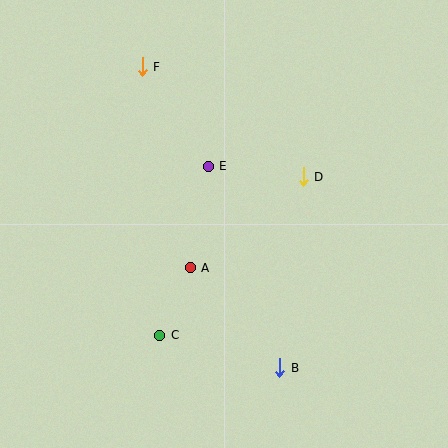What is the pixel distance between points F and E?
The distance between F and E is 119 pixels.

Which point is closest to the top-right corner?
Point D is closest to the top-right corner.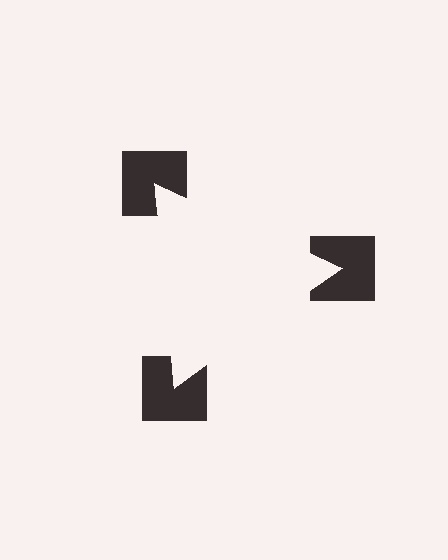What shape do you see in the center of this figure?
An illusory triangle — its edges are inferred from the aligned wedge cuts in the notched squares, not physically drawn.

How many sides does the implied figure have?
3 sides.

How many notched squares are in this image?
There are 3 — one at each vertex of the illusory triangle.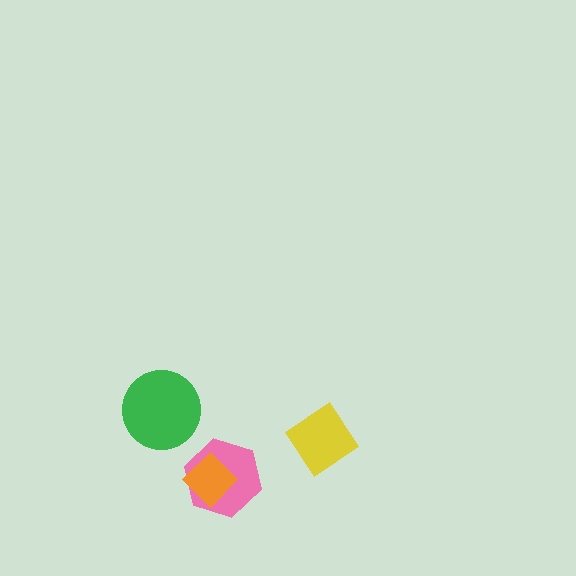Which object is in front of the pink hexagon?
The orange diamond is in front of the pink hexagon.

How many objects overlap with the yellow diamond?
0 objects overlap with the yellow diamond.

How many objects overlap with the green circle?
0 objects overlap with the green circle.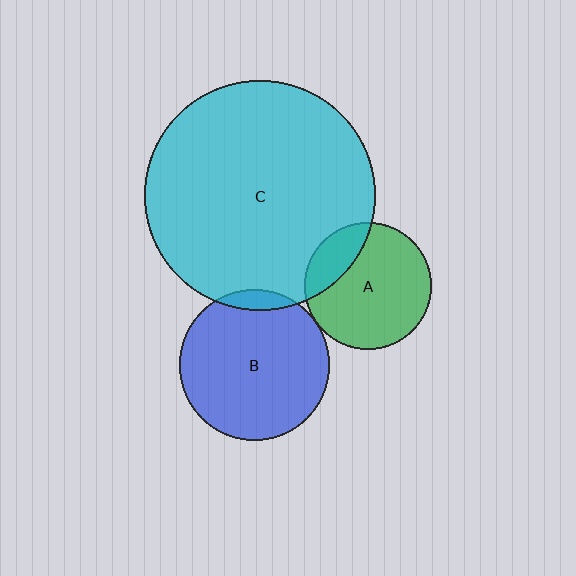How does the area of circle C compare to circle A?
Approximately 3.3 times.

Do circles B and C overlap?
Yes.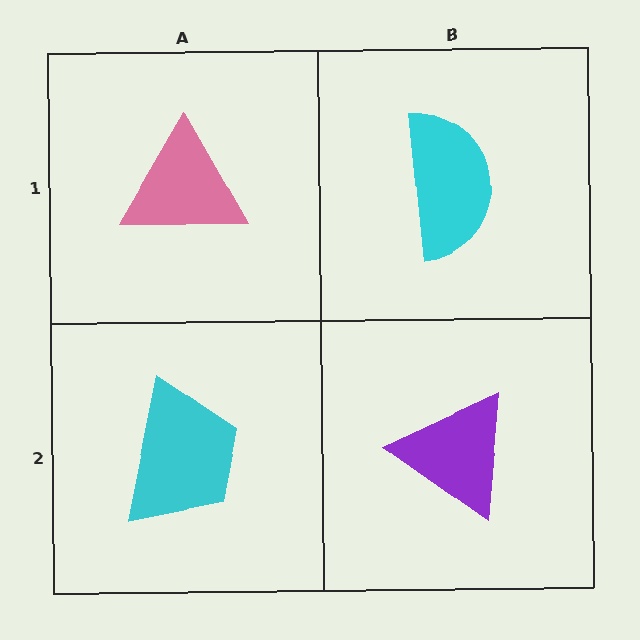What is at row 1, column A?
A pink triangle.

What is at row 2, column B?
A purple triangle.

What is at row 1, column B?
A cyan semicircle.